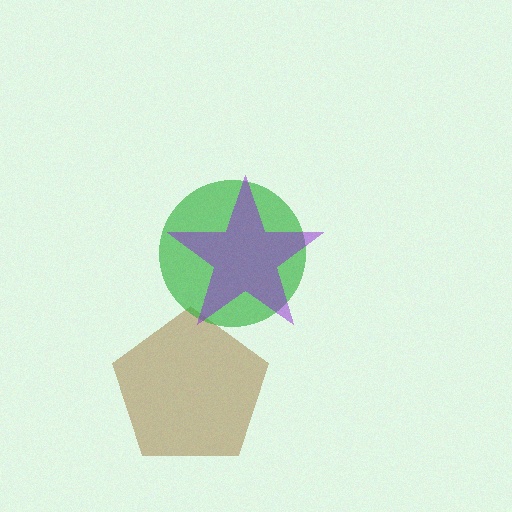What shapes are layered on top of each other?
The layered shapes are: a brown pentagon, a green circle, a purple star.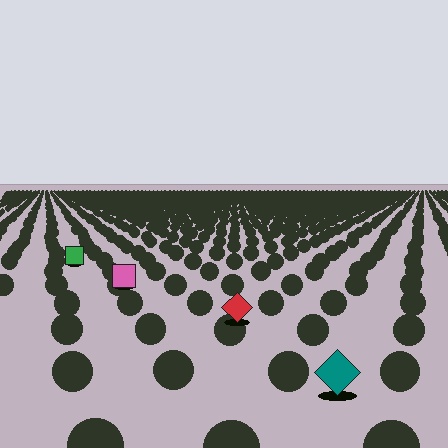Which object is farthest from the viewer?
The green square is farthest from the viewer. It appears smaller and the ground texture around it is denser.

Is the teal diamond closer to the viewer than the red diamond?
Yes. The teal diamond is closer — you can tell from the texture gradient: the ground texture is coarser near it.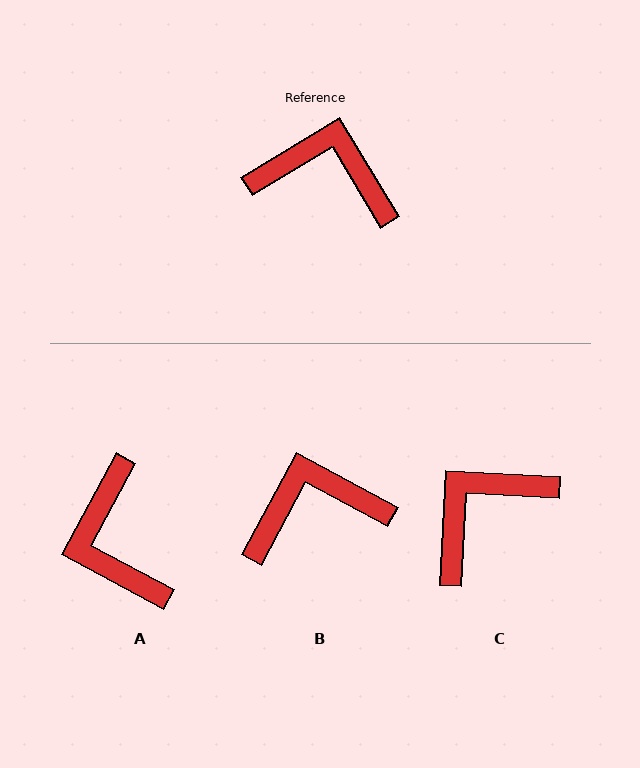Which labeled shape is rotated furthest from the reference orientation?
A, about 121 degrees away.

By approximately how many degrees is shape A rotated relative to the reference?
Approximately 121 degrees counter-clockwise.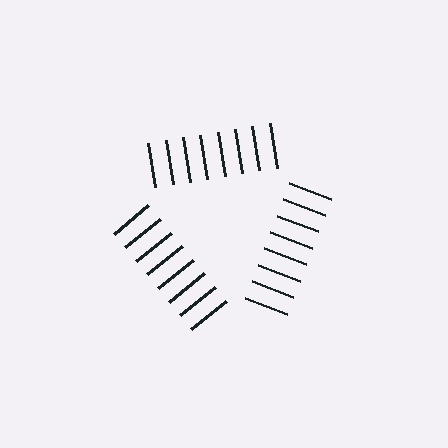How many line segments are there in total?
24 — 8 along each of the 3 edges.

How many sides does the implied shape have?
3 sides — the line-ends trace a triangle.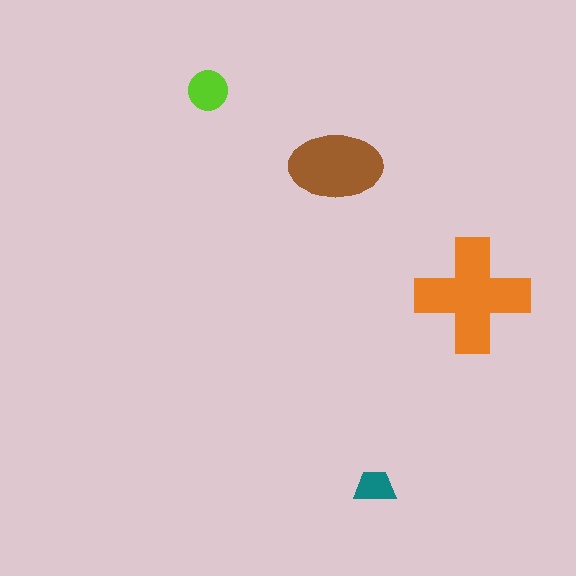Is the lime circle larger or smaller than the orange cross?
Smaller.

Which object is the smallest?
The teal trapezoid.